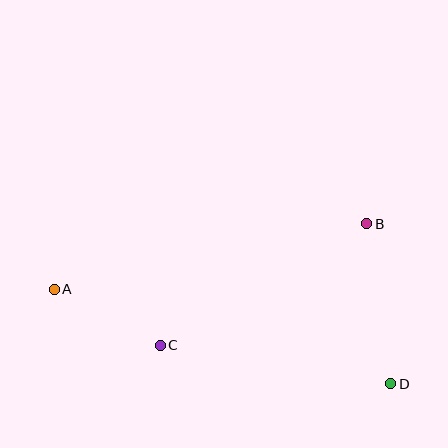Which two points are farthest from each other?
Points A and D are farthest from each other.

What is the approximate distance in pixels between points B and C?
The distance between B and C is approximately 240 pixels.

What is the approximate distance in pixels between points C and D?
The distance between C and D is approximately 234 pixels.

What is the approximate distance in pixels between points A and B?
The distance between A and B is approximately 319 pixels.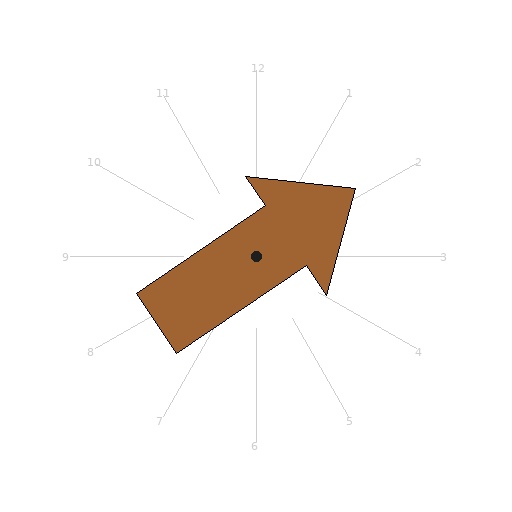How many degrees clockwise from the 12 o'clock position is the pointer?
Approximately 56 degrees.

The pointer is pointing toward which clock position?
Roughly 2 o'clock.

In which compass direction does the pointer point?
Northeast.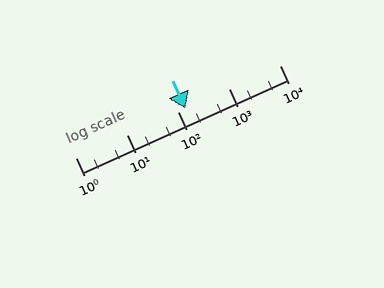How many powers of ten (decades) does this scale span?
The scale spans 4 decades, from 1 to 10000.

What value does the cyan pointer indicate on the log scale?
The pointer indicates approximately 140.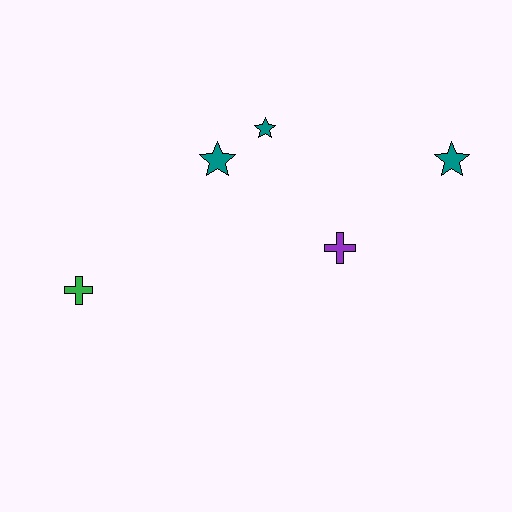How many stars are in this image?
There are 3 stars.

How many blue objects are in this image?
There are no blue objects.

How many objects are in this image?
There are 5 objects.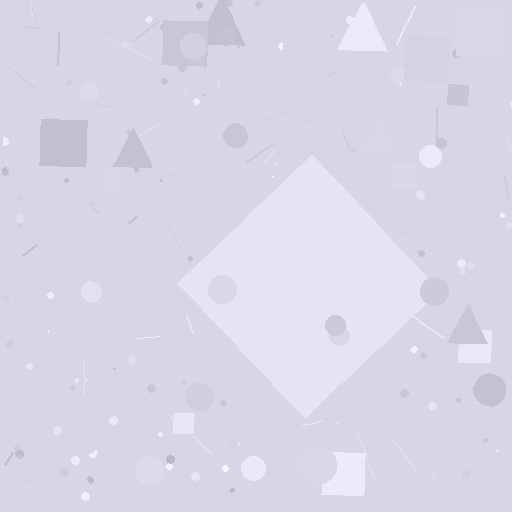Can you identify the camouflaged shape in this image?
The camouflaged shape is a diamond.